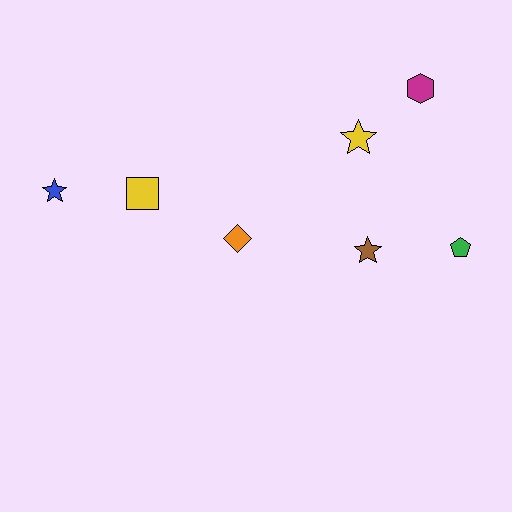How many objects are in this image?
There are 7 objects.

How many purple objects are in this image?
There are no purple objects.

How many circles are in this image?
There are no circles.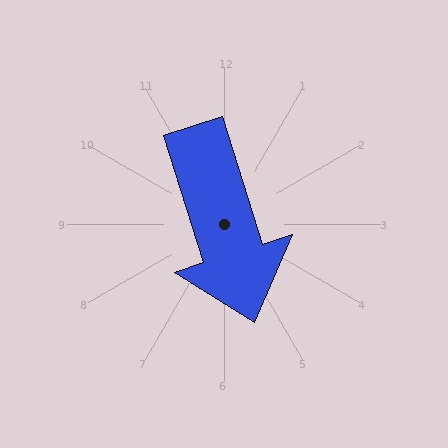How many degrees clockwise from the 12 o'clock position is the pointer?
Approximately 162 degrees.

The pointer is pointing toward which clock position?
Roughly 5 o'clock.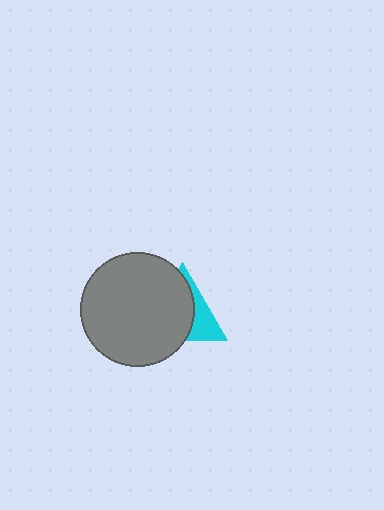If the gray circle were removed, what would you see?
You would see the complete cyan triangle.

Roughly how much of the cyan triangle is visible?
A small part of it is visible (roughly 34%).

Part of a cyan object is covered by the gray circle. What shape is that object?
It is a triangle.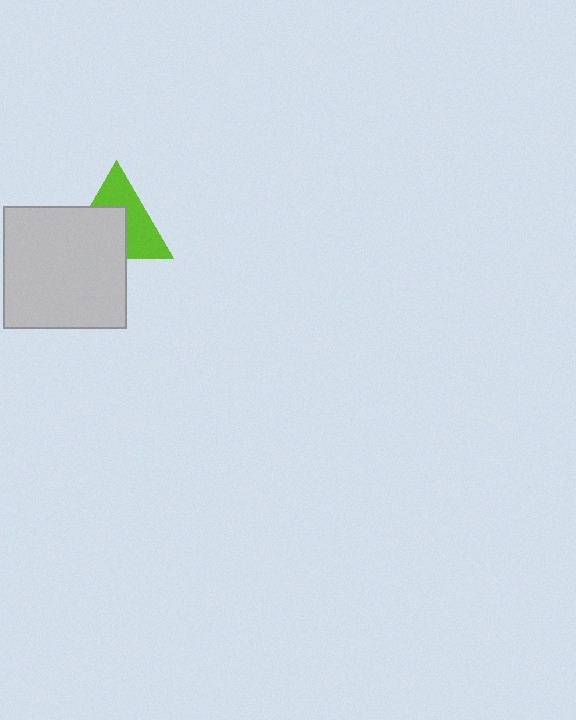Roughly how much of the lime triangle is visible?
About half of it is visible (roughly 51%).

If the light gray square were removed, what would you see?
You would see the complete lime triangle.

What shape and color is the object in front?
The object in front is a light gray square.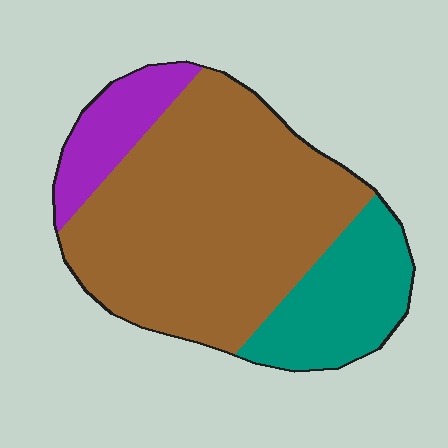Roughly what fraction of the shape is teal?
Teal covers roughly 20% of the shape.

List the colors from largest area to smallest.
From largest to smallest: brown, teal, purple.